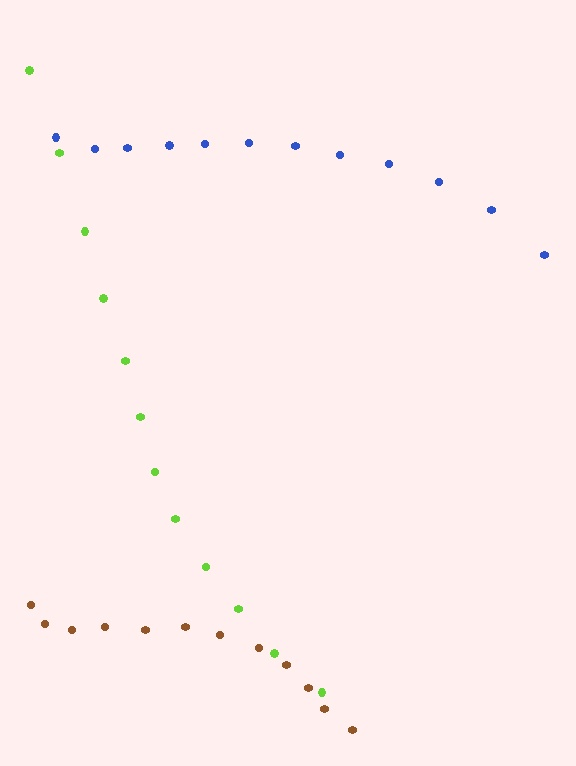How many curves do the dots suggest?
There are 3 distinct paths.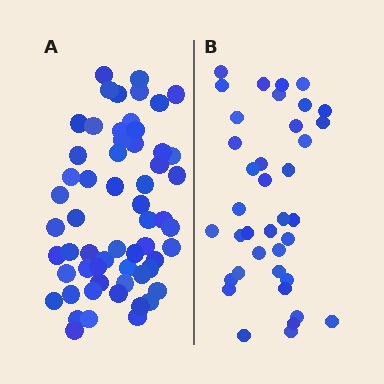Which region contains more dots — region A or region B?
Region A (the left region) has more dots.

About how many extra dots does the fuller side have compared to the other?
Region A has approximately 20 more dots than region B.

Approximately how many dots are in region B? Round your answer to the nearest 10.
About 40 dots. (The exact count is 38, which rounds to 40.)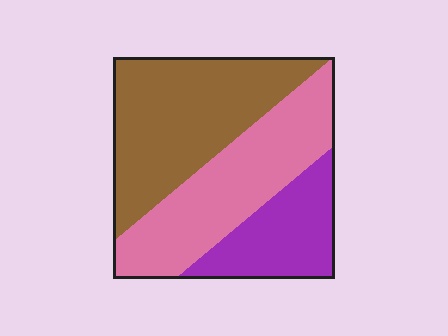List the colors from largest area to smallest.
From largest to smallest: brown, pink, purple.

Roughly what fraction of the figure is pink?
Pink covers about 35% of the figure.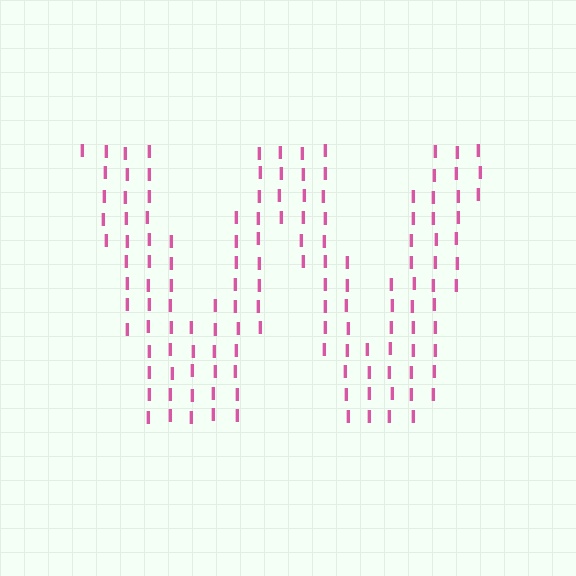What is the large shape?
The large shape is the letter W.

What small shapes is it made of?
It is made of small letter I's.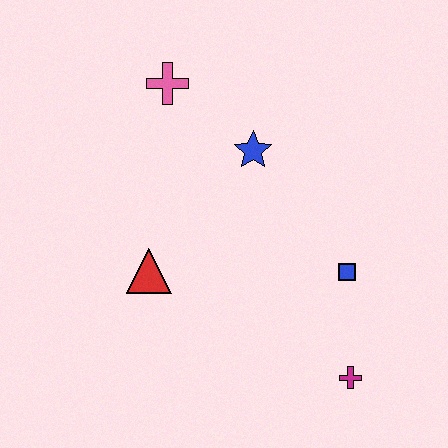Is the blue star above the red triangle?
Yes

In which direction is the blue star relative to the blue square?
The blue star is above the blue square.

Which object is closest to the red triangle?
The blue star is closest to the red triangle.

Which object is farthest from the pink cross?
The magenta cross is farthest from the pink cross.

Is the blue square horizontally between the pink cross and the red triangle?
No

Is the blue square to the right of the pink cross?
Yes